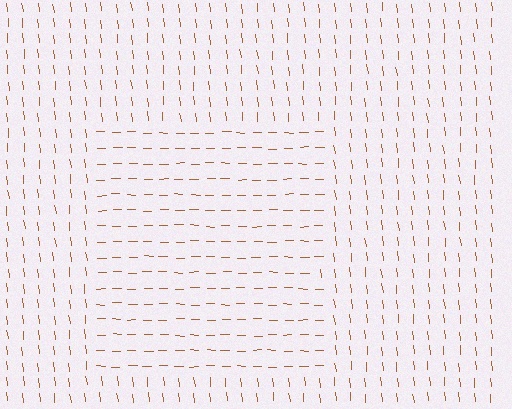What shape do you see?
I see a rectangle.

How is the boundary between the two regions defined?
The boundary is defined purely by a change in line orientation (approximately 83 degrees difference). All lines are the same color and thickness.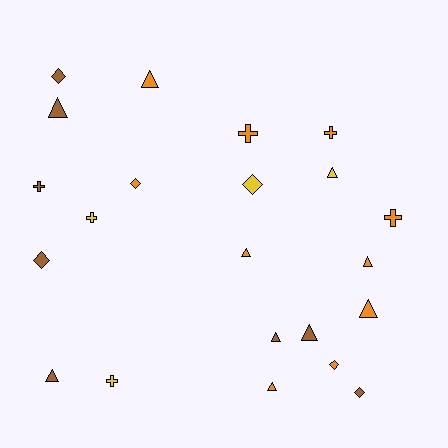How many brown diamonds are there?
There are 3 brown diamonds.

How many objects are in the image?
There are 22 objects.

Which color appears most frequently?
Orange, with 10 objects.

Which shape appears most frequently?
Triangle, with 10 objects.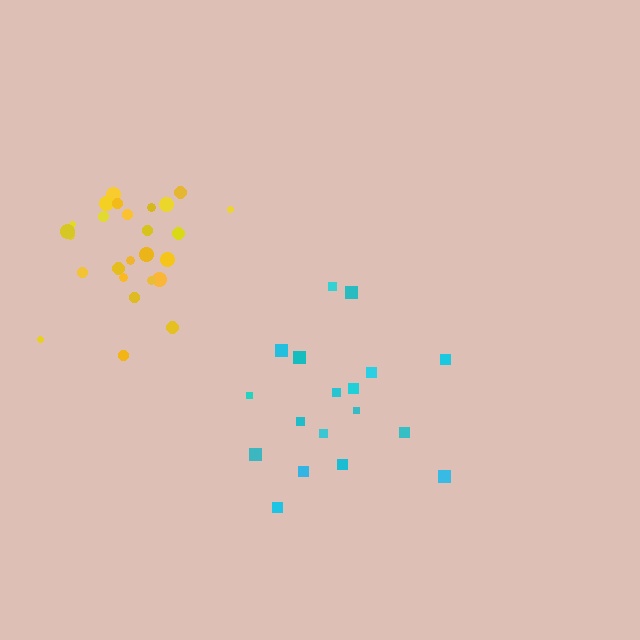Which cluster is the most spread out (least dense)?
Cyan.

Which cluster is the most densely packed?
Yellow.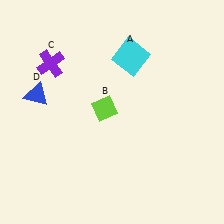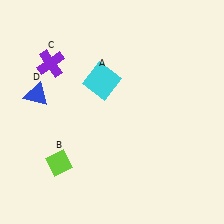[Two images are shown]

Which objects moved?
The objects that moved are: the cyan square (A), the lime diamond (B).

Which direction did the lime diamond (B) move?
The lime diamond (B) moved down.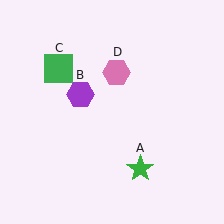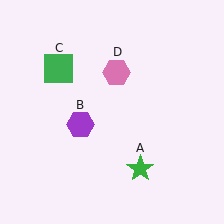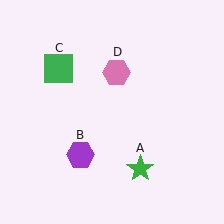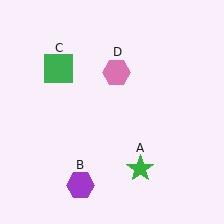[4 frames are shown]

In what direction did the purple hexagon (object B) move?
The purple hexagon (object B) moved down.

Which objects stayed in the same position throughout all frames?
Green star (object A) and green square (object C) and pink hexagon (object D) remained stationary.